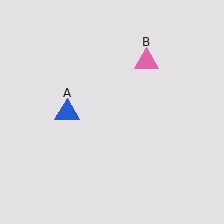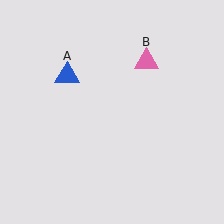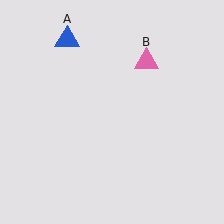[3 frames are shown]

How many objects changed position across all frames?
1 object changed position: blue triangle (object A).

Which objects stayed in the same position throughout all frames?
Pink triangle (object B) remained stationary.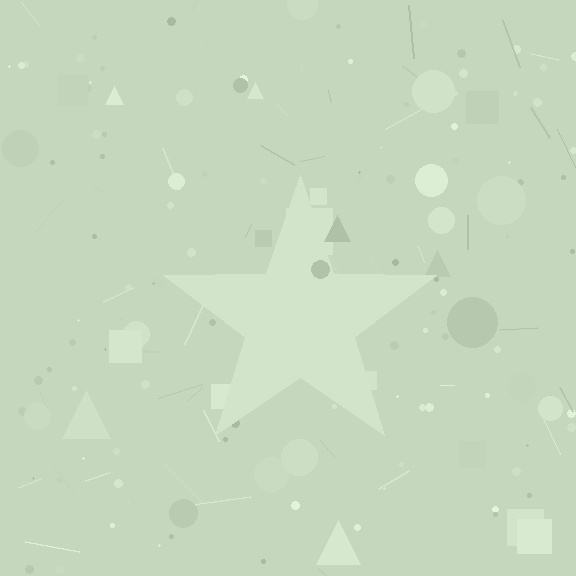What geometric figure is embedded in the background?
A star is embedded in the background.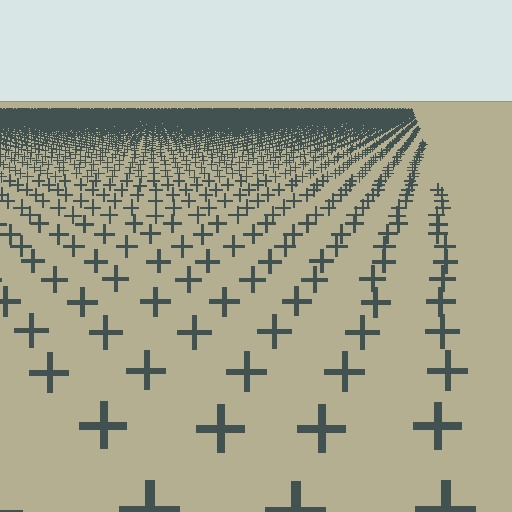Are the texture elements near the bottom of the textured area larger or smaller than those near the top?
Larger. Near the bottom, elements are closer to the viewer and appear at a bigger on-screen size.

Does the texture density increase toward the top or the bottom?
Density increases toward the top.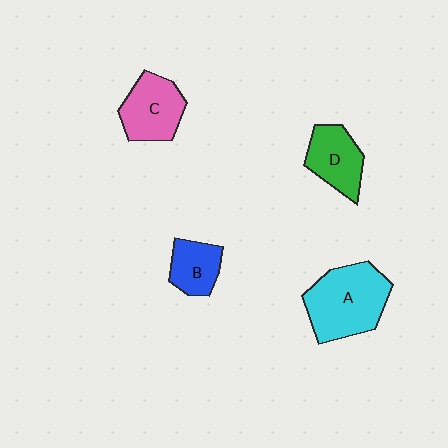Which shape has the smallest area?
Shape B (blue).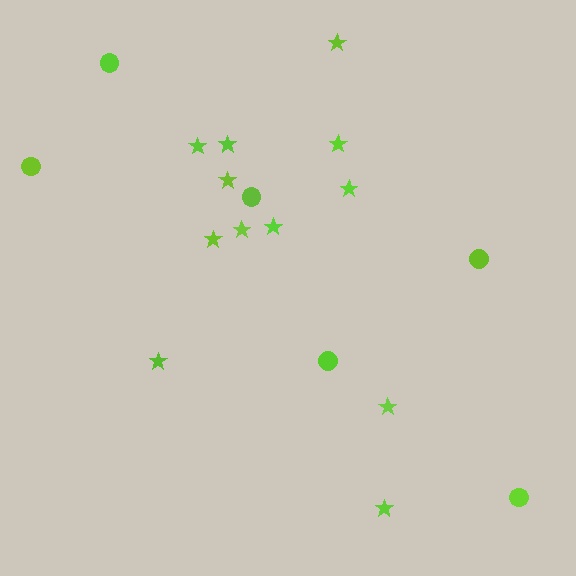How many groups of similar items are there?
There are 2 groups: one group of stars (12) and one group of circles (6).